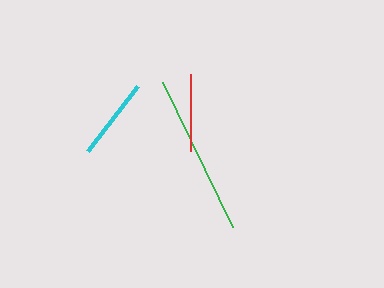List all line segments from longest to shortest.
From longest to shortest: green, cyan, red.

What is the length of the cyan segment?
The cyan segment is approximately 82 pixels long.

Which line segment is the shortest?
The red line is the shortest at approximately 77 pixels.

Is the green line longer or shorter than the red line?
The green line is longer than the red line.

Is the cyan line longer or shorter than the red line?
The cyan line is longer than the red line.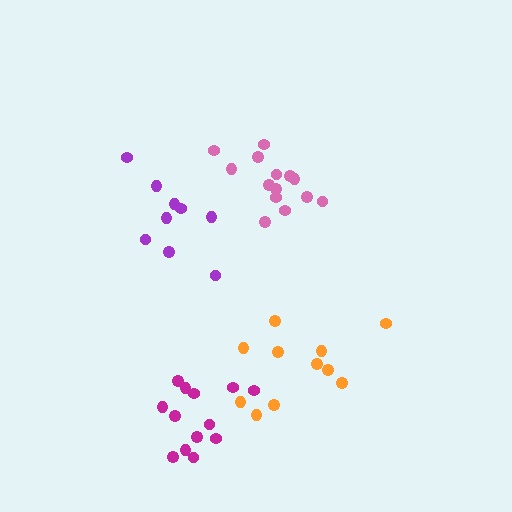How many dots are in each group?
Group 1: 11 dots, Group 2: 9 dots, Group 3: 13 dots, Group 4: 14 dots (47 total).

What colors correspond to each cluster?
The clusters are colored: orange, purple, magenta, pink.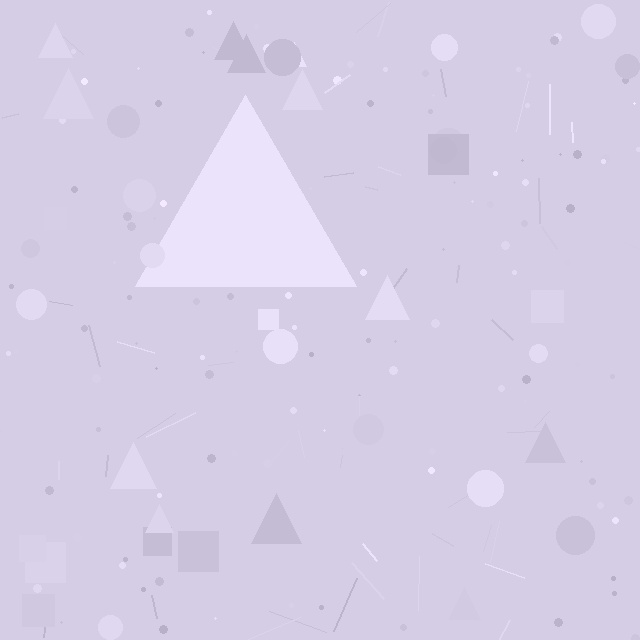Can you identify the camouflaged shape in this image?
The camouflaged shape is a triangle.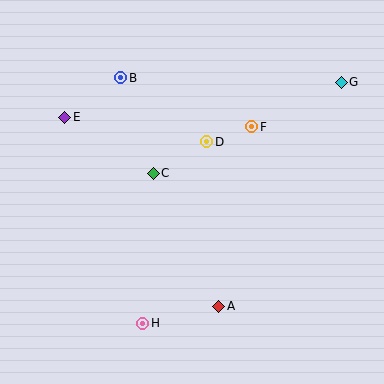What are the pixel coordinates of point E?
Point E is at (65, 117).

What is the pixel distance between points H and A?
The distance between H and A is 78 pixels.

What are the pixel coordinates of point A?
Point A is at (219, 306).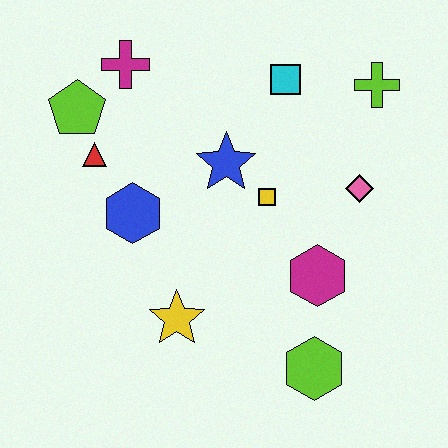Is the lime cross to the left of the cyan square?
No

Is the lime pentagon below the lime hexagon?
No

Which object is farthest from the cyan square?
The lime hexagon is farthest from the cyan square.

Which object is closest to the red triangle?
The lime pentagon is closest to the red triangle.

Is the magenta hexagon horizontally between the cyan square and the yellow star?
No